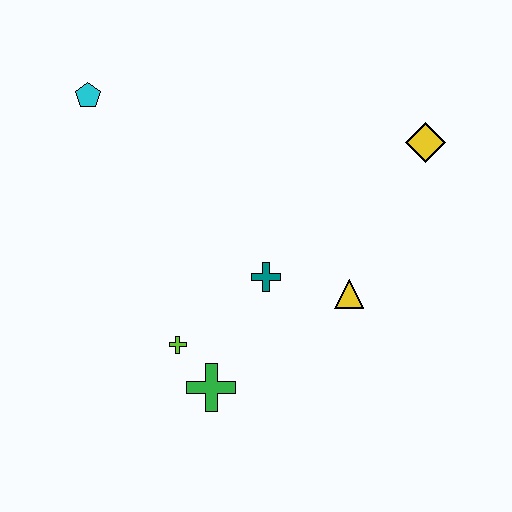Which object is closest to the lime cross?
The green cross is closest to the lime cross.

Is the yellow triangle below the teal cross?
Yes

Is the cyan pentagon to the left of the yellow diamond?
Yes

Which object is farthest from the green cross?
The yellow diamond is farthest from the green cross.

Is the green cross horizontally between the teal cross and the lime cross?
Yes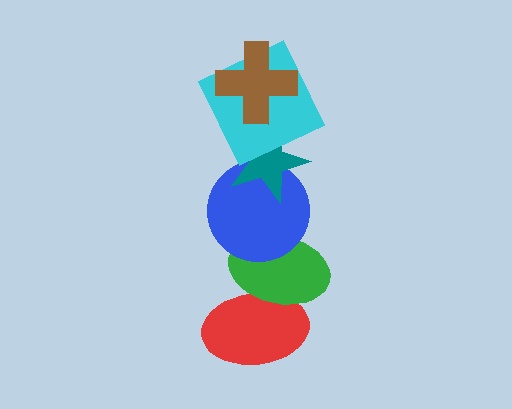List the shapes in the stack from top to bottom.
From top to bottom: the brown cross, the cyan square, the teal star, the blue circle, the green ellipse, the red ellipse.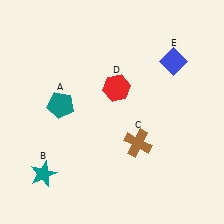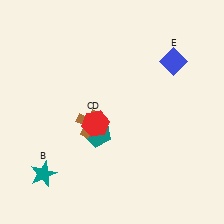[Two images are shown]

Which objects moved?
The objects that moved are: the teal pentagon (A), the brown cross (C), the red hexagon (D).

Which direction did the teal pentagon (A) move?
The teal pentagon (A) moved right.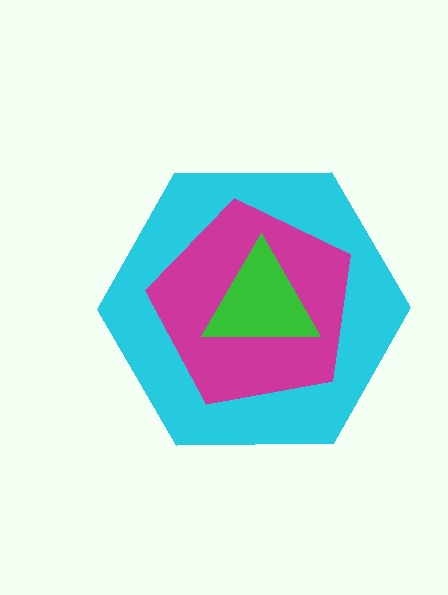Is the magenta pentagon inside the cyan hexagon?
Yes.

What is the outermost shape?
The cyan hexagon.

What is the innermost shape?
The green triangle.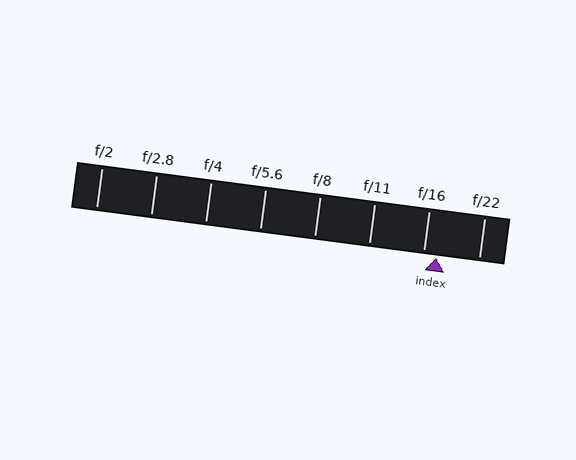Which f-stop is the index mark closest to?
The index mark is closest to f/16.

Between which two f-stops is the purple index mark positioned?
The index mark is between f/16 and f/22.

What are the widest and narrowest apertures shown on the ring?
The widest aperture shown is f/2 and the narrowest is f/22.